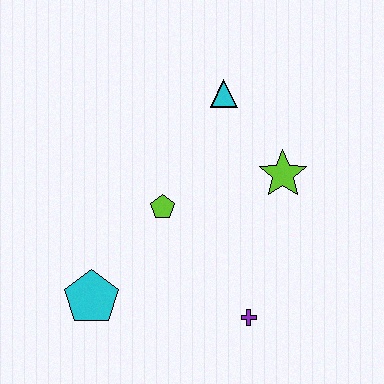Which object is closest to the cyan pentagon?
The lime pentagon is closest to the cyan pentagon.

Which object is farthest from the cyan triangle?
The cyan pentagon is farthest from the cyan triangle.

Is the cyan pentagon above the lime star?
No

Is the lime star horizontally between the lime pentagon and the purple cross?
No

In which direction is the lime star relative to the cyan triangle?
The lime star is below the cyan triangle.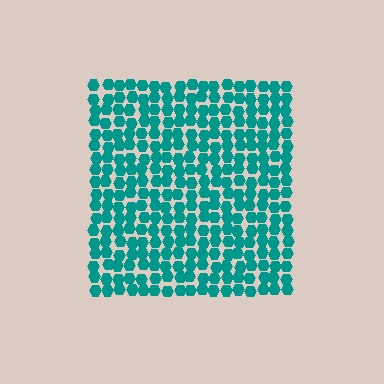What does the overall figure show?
The overall figure shows a square.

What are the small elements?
The small elements are hexagons.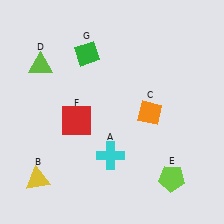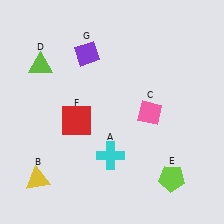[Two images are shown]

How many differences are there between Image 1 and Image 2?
There are 2 differences between the two images.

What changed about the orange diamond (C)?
In Image 1, C is orange. In Image 2, it changed to pink.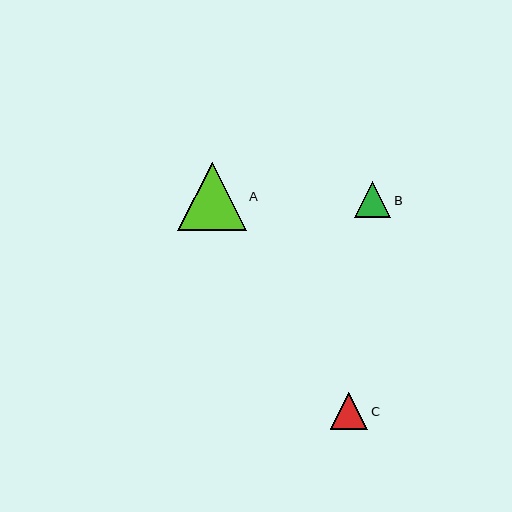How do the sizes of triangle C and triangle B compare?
Triangle C and triangle B are approximately the same size.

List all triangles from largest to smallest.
From largest to smallest: A, C, B.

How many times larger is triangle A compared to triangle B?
Triangle A is approximately 1.9 times the size of triangle B.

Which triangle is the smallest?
Triangle B is the smallest with a size of approximately 36 pixels.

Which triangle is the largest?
Triangle A is the largest with a size of approximately 68 pixels.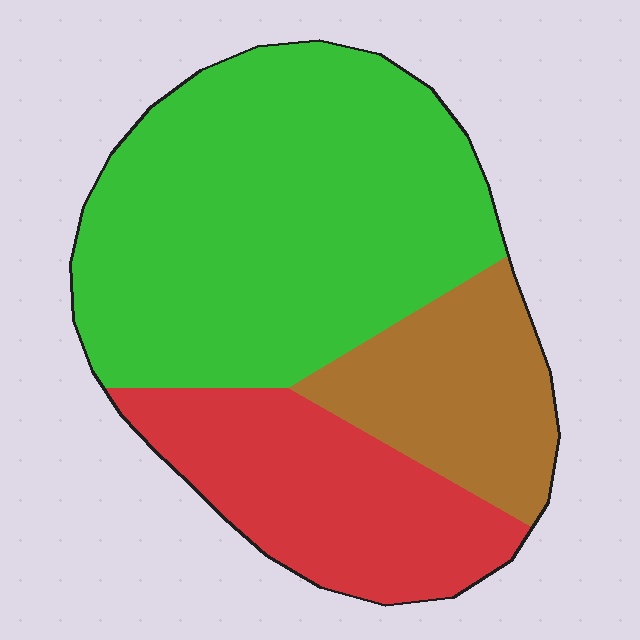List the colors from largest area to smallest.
From largest to smallest: green, red, brown.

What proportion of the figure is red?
Red covers around 25% of the figure.